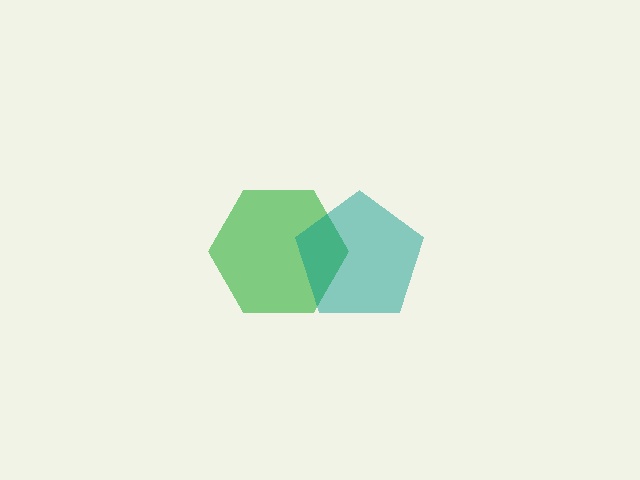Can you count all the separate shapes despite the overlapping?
Yes, there are 2 separate shapes.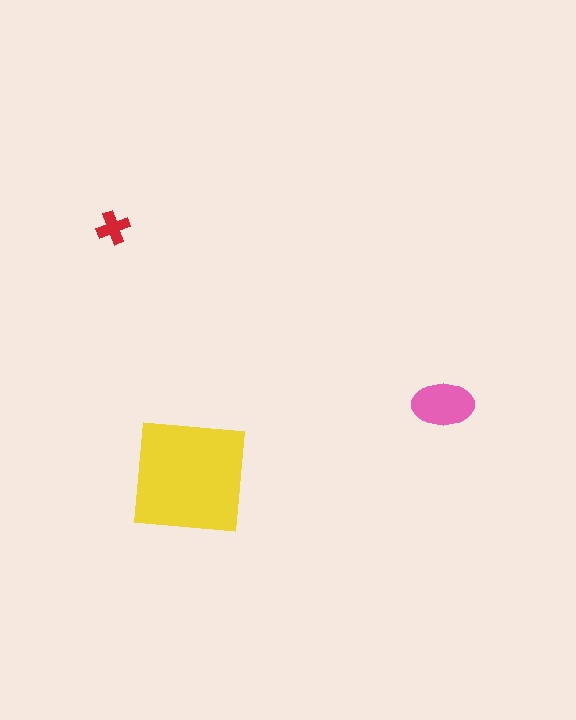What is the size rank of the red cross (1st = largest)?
3rd.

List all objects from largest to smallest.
The yellow square, the pink ellipse, the red cross.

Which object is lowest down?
The yellow square is bottommost.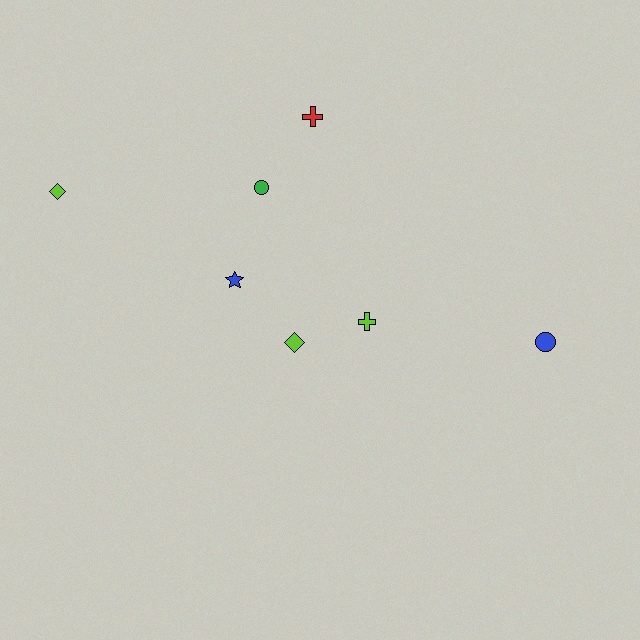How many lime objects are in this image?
There are 3 lime objects.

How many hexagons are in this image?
There are no hexagons.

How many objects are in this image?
There are 7 objects.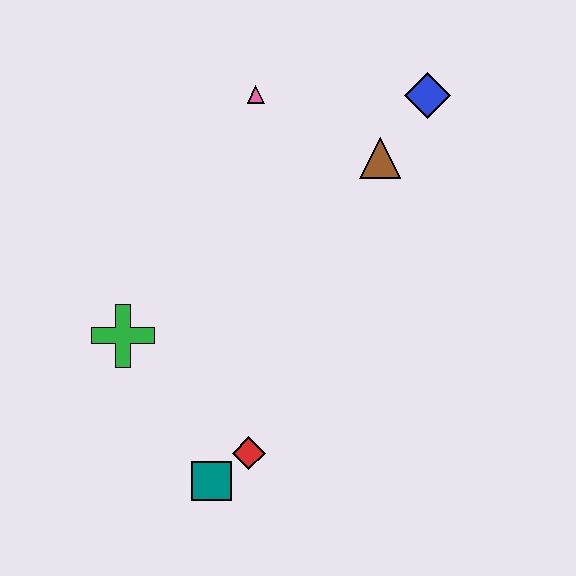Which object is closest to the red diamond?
The teal square is closest to the red diamond.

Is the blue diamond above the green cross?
Yes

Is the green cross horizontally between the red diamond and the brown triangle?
No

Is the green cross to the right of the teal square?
No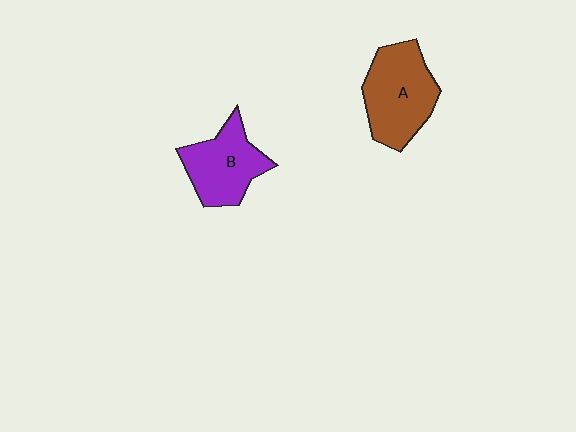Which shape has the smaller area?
Shape B (purple).